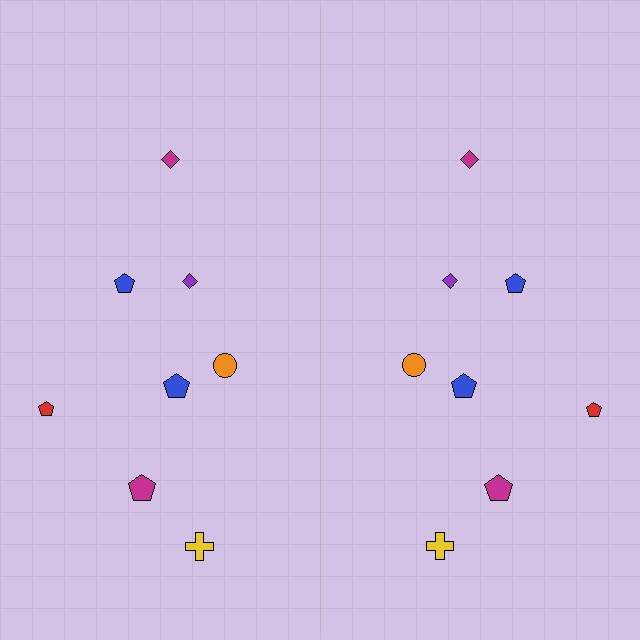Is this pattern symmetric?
Yes, this pattern has bilateral (reflection) symmetry.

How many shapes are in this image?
There are 16 shapes in this image.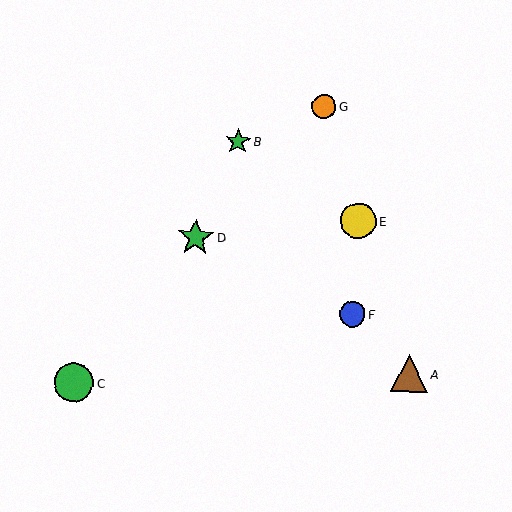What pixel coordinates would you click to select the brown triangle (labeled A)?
Click at (409, 373) to select the brown triangle A.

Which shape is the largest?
The green circle (labeled C) is the largest.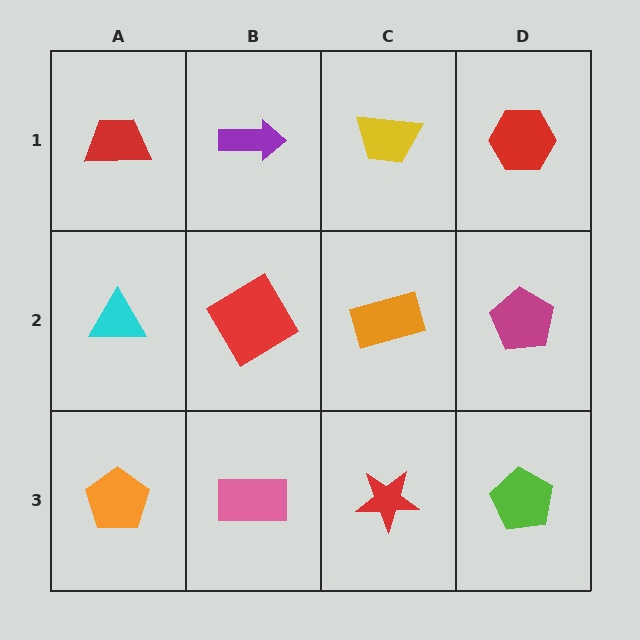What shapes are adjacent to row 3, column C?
An orange rectangle (row 2, column C), a pink rectangle (row 3, column B), a lime pentagon (row 3, column D).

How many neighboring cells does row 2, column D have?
3.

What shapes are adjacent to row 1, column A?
A cyan triangle (row 2, column A), a purple arrow (row 1, column B).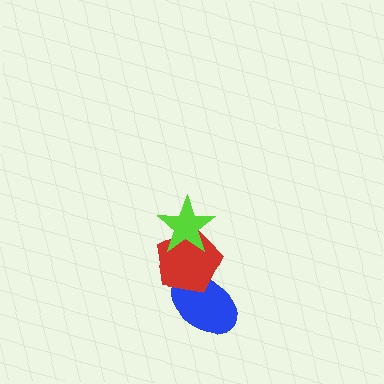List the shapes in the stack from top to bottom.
From top to bottom: the lime star, the red pentagon, the blue ellipse.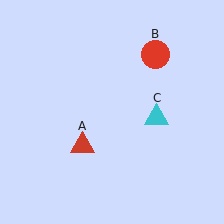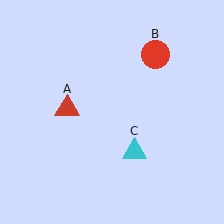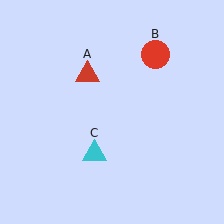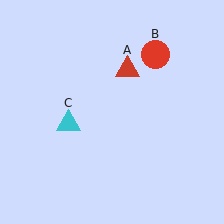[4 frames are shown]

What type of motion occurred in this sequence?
The red triangle (object A), cyan triangle (object C) rotated clockwise around the center of the scene.